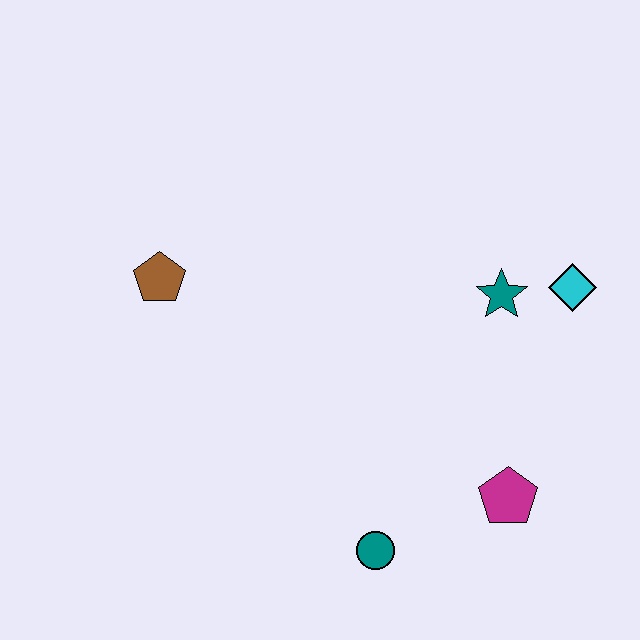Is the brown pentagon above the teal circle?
Yes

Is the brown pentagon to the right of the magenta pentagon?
No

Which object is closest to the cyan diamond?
The teal star is closest to the cyan diamond.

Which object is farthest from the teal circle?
The brown pentagon is farthest from the teal circle.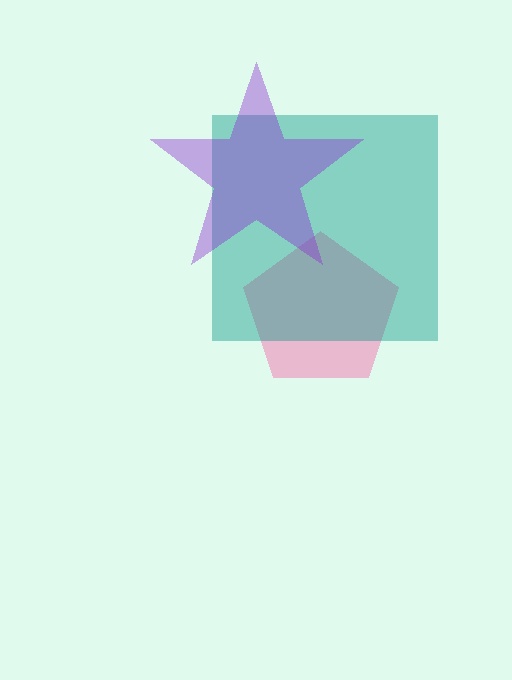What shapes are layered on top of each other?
The layered shapes are: a pink pentagon, a teal square, a purple star.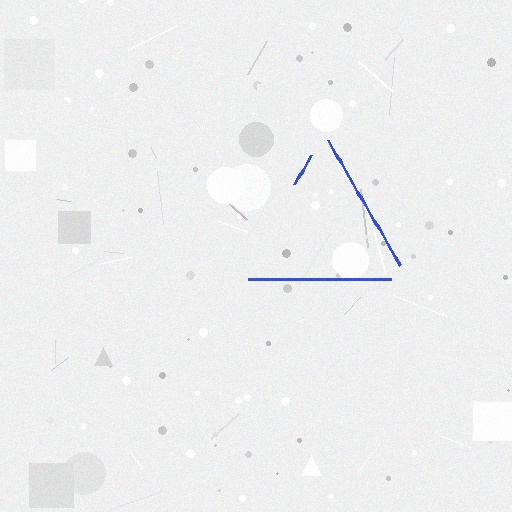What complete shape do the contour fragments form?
The contour fragments form a triangle.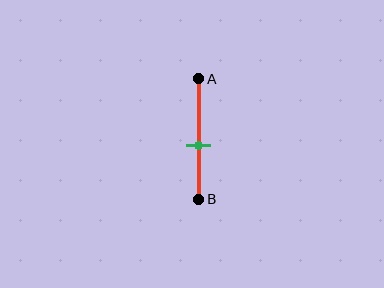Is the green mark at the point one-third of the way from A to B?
No, the mark is at about 55% from A, not at the 33% one-third point.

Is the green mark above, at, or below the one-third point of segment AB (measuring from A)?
The green mark is below the one-third point of segment AB.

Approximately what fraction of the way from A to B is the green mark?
The green mark is approximately 55% of the way from A to B.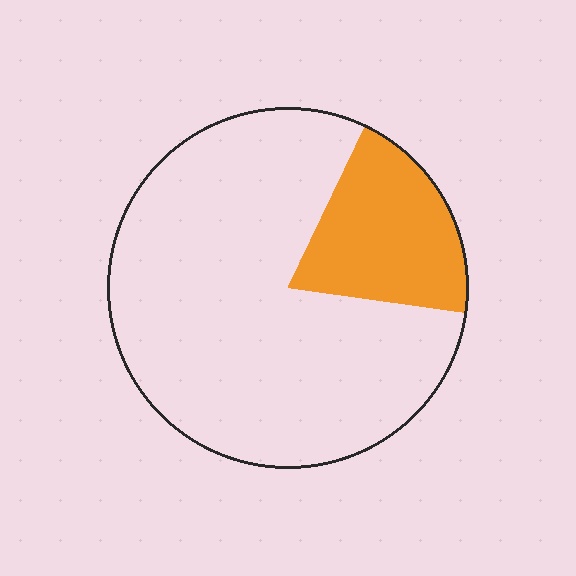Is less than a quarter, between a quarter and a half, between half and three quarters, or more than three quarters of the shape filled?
Less than a quarter.